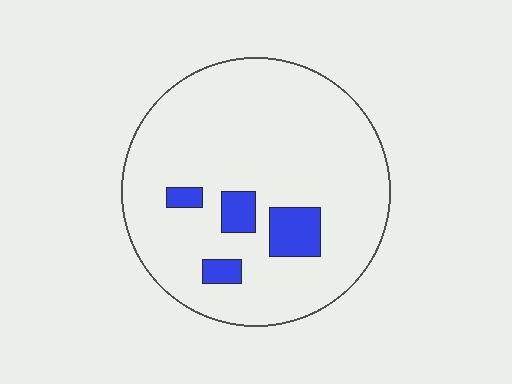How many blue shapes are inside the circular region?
4.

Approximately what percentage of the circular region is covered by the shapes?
Approximately 10%.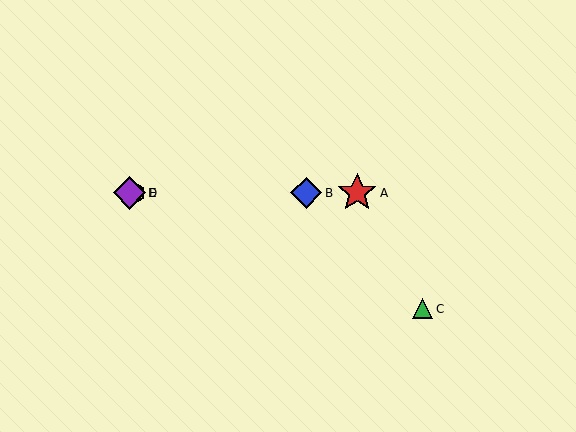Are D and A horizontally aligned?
Yes, both are at y≈193.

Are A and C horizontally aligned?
No, A is at y≈193 and C is at y≈309.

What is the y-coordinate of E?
Object E is at y≈193.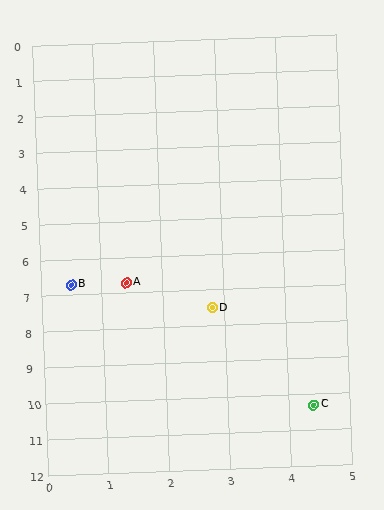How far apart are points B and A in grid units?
Points B and A are about 0.9 grid units apart.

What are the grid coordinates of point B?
Point B is at approximately (0.5, 6.7).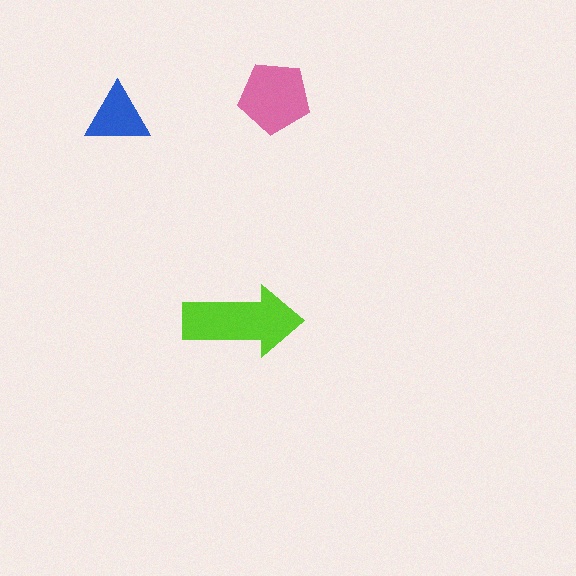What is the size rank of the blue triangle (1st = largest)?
3rd.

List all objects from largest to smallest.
The lime arrow, the pink pentagon, the blue triangle.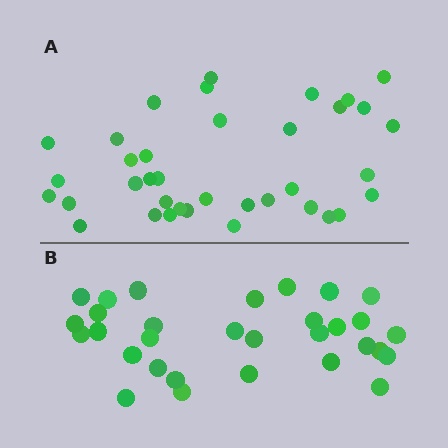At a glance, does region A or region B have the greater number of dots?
Region A (the top region) has more dots.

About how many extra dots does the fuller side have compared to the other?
Region A has about 6 more dots than region B.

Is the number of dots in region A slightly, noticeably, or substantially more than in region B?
Region A has only slightly more — the two regions are fairly close. The ratio is roughly 1.2 to 1.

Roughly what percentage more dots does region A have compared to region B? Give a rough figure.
About 20% more.